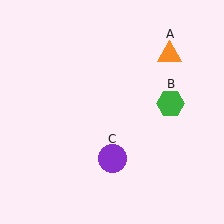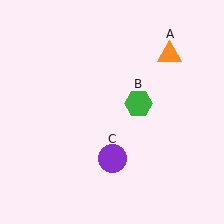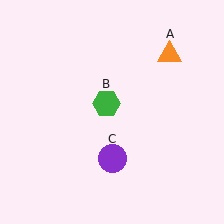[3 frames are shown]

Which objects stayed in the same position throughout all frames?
Orange triangle (object A) and purple circle (object C) remained stationary.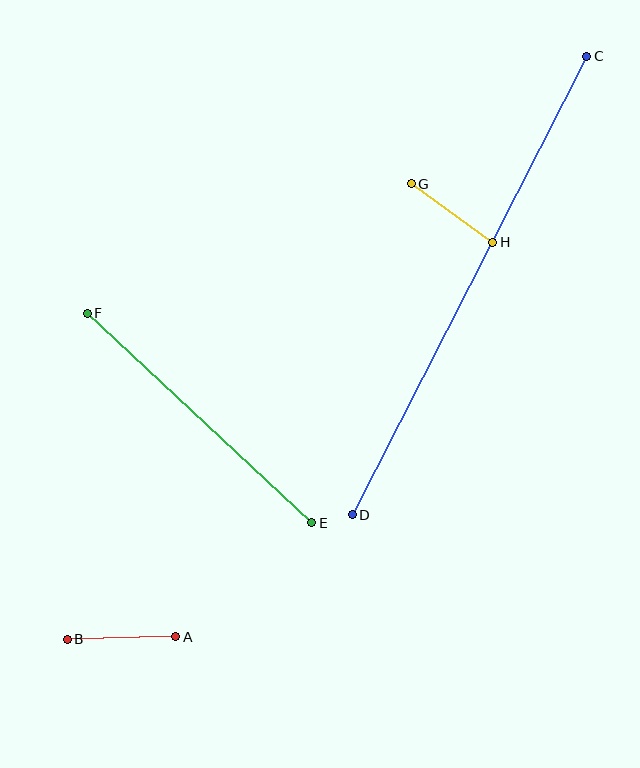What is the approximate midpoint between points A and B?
The midpoint is at approximately (122, 638) pixels.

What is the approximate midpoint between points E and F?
The midpoint is at approximately (199, 418) pixels.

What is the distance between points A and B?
The distance is approximately 108 pixels.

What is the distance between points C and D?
The distance is approximately 515 pixels.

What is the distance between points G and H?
The distance is approximately 100 pixels.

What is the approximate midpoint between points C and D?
The midpoint is at approximately (469, 286) pixels.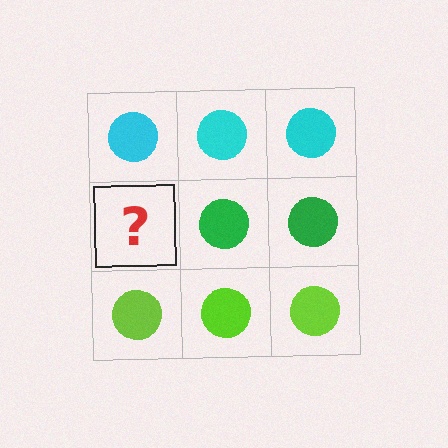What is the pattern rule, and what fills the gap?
The rule is that each row has a consistent color. The gap should be filled with a green circle.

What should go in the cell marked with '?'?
The missing cell should contain a green circle.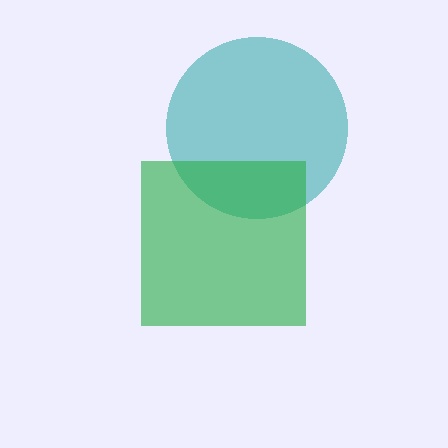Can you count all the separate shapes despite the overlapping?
Yes, there are 2 separate shapes.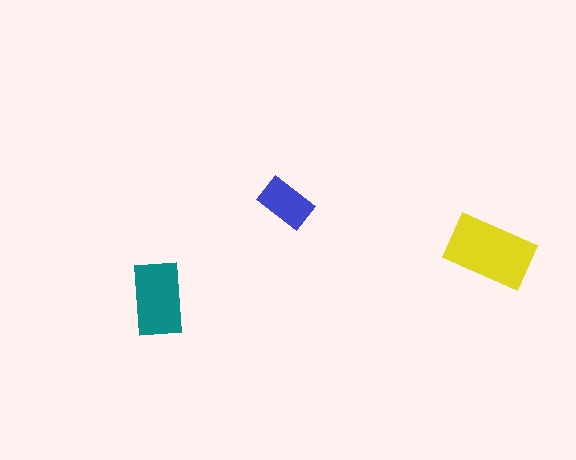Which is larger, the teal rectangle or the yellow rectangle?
The yellow one.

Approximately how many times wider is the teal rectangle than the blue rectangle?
About 1.5 times wider.